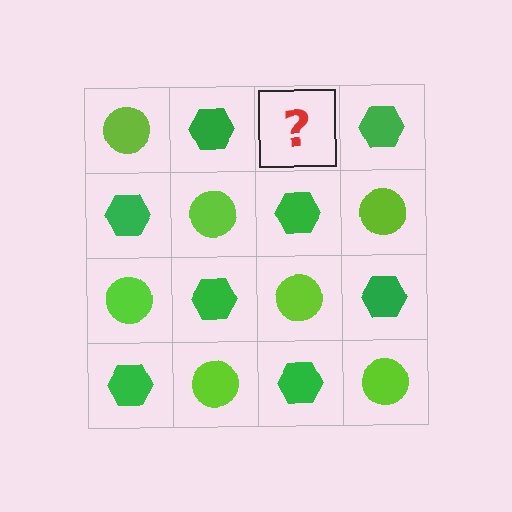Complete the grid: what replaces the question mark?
The question mark should be replaced with a lime circle.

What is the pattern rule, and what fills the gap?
The rule is that it alternates lime circle and green hexagon in a checkerboard pattern. The gap should be filled with a lime circle.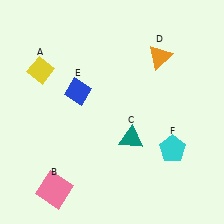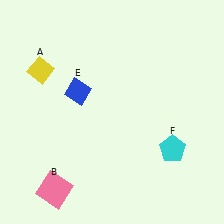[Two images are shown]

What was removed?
The teal triangle (C), the orange triangle (D) were removed in Image 2.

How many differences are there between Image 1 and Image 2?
There are 2 differences between the two images.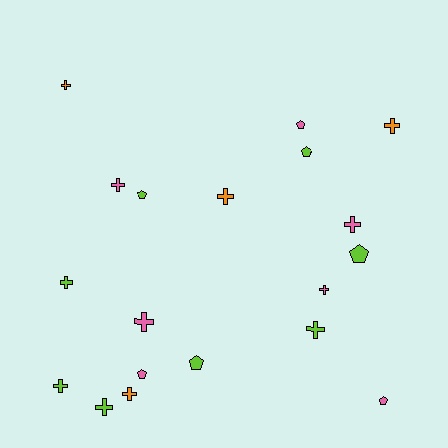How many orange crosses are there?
There are 4 orange crosses.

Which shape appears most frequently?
Cross, with 12 objects.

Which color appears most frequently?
Lime, with 8 objects.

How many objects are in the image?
There are 19 objects.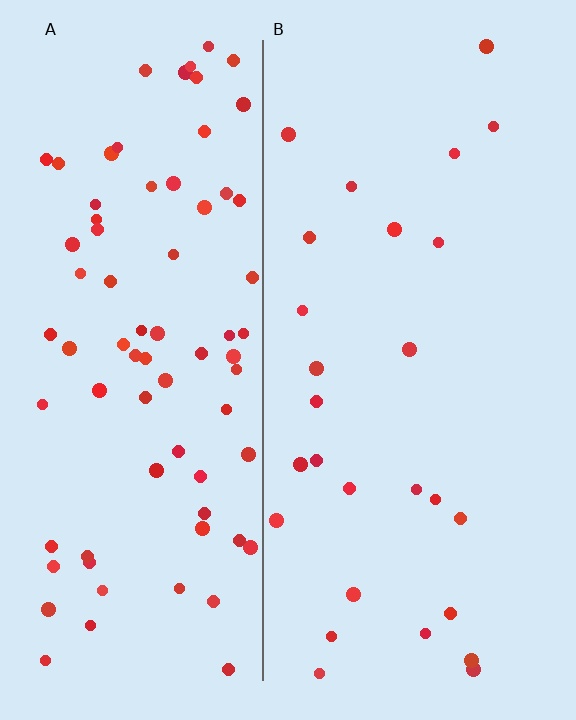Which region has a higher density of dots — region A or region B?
A (the left).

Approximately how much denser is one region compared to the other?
Approximately 2.9× — region A over region B.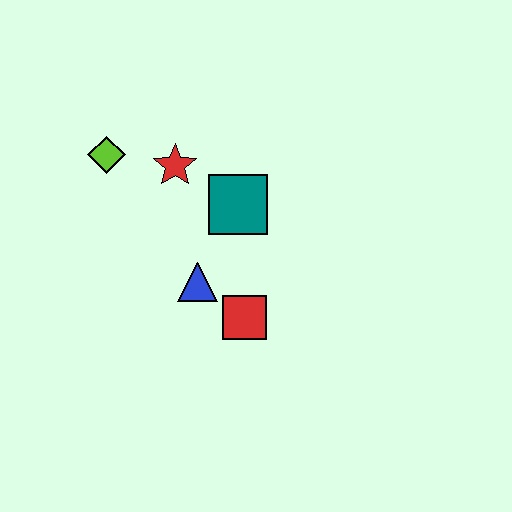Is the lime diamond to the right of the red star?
No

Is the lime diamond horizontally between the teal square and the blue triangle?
No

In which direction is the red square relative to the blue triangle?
The red square is to the right of the blue triangle.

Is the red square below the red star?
Yes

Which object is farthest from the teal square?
The lime diamond is farthest from the teal square.